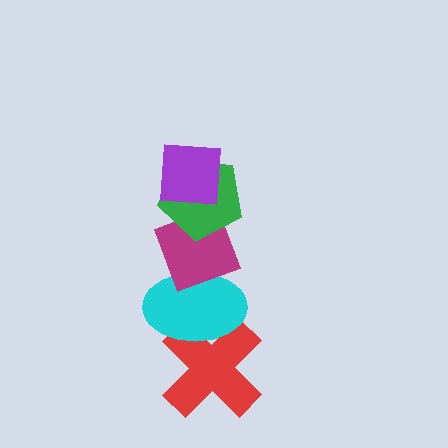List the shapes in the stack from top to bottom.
From top to bottom: the purple square, the green pentagon, the magenta diamond, the cyan ellipse, the red cross.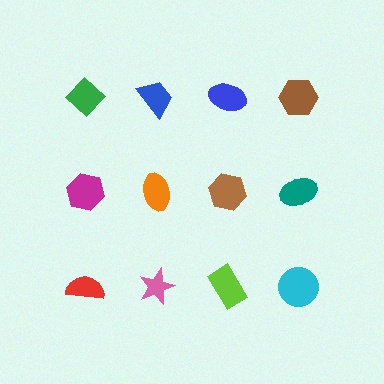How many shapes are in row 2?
4 shapes.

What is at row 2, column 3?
A brown hexagon.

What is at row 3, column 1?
A red semicircle.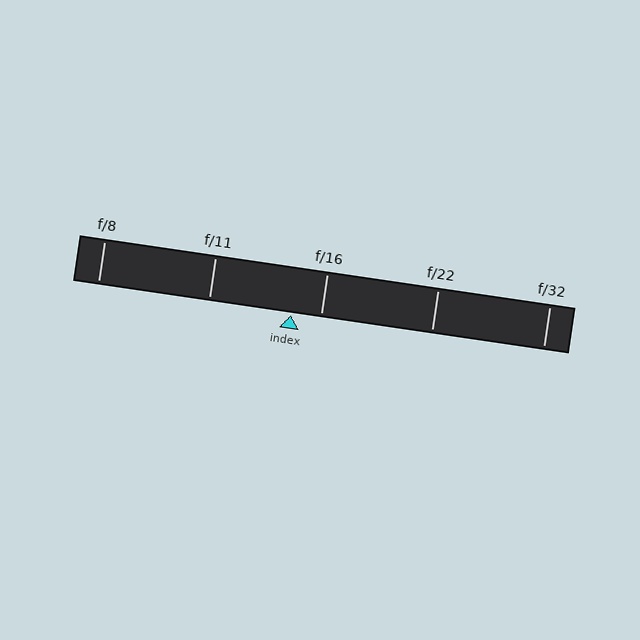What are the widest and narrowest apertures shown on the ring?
The widest aperture shown is f/8 and the narrowest is f/32.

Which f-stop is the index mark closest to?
The index mark is closest to f/16.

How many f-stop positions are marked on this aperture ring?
There are 5 f-stop positions marked.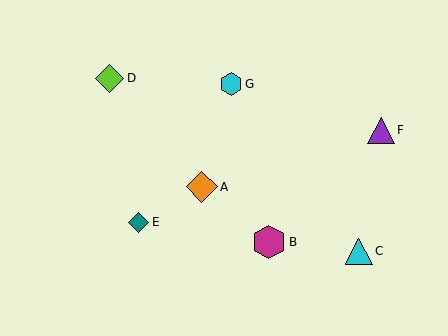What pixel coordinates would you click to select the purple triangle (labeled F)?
Click at (381, 130) to select the purple triangle F.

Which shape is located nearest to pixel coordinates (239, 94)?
The cyan hexagon (labeled G) at (231, 84) is nearest to that location.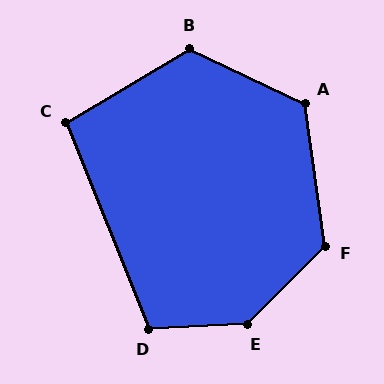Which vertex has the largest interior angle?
E, at approximately 137 degrees.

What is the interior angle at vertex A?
Approximately 123 degrees (obtuse).